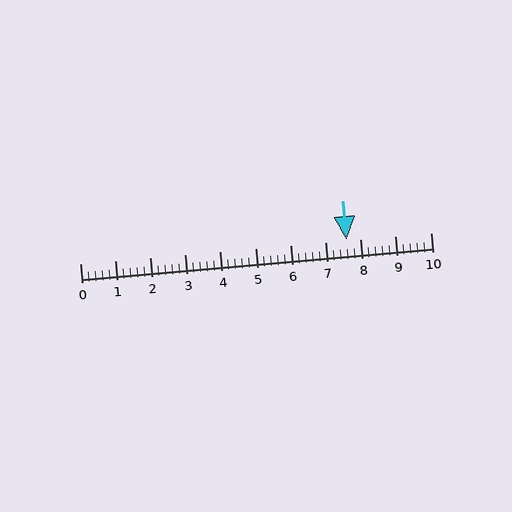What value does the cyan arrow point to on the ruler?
The cyan arrow points to approximately 7.6.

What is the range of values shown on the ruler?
The ruler shows values from 0 to 10.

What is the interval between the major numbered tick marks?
The major tick marks are spaced 1 units apart.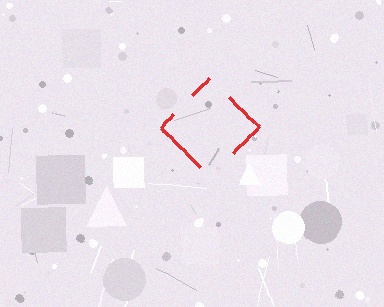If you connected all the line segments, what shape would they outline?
They would outline a diamond.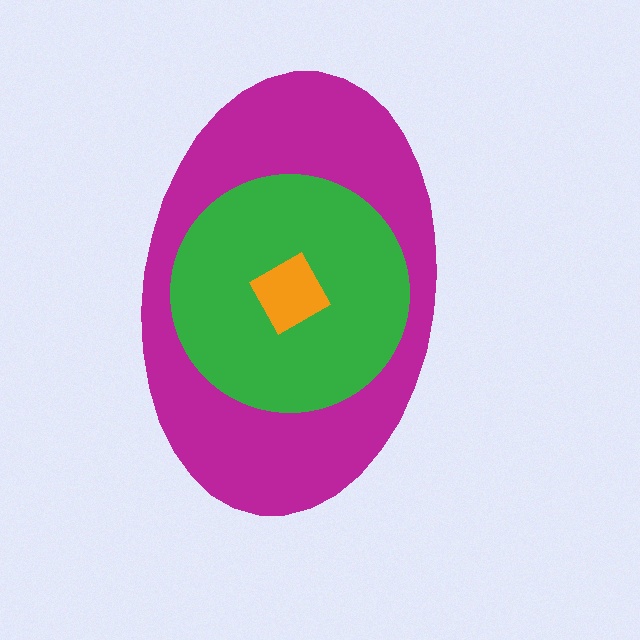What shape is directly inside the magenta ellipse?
The green circle.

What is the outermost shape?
The magenta ellipse.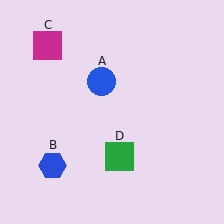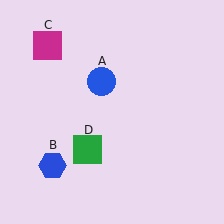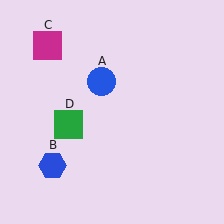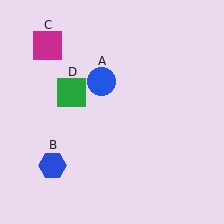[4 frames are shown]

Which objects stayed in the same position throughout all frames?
Blue circle (object A) and blue hexagon (object B) and magenta square (object C) remained stationary.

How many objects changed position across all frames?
1 object changed position: green square (object D).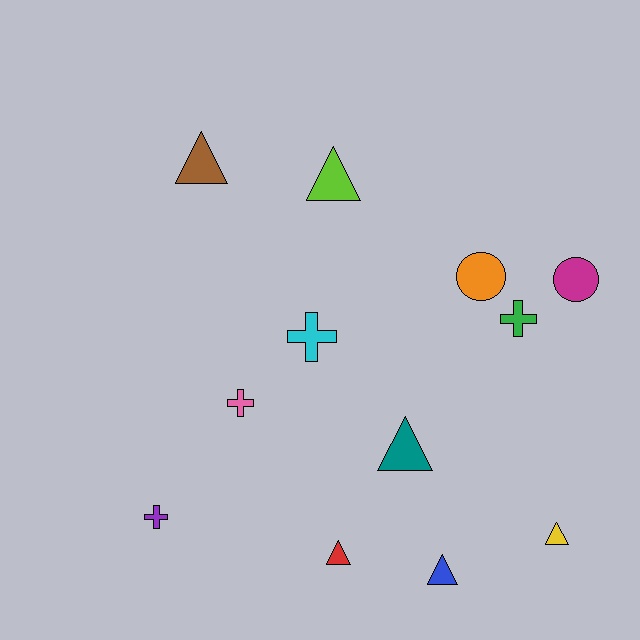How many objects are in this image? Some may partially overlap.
There are 12 objects.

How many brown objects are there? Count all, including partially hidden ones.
There is 1 brown object.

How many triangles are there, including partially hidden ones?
There are 6 triangles.